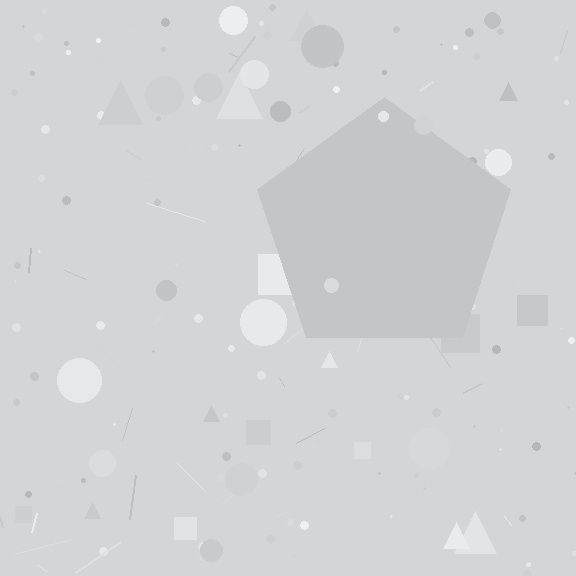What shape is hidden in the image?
A pentagon is hidden in the image.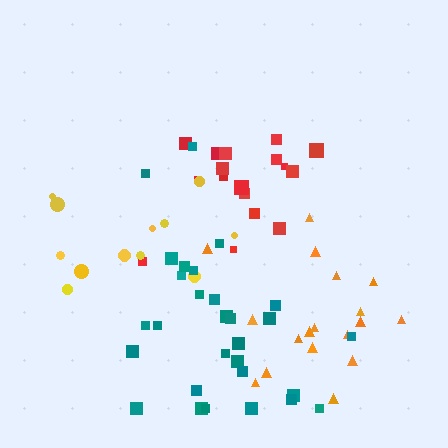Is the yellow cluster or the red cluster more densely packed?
Red.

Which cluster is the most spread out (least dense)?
Yellow.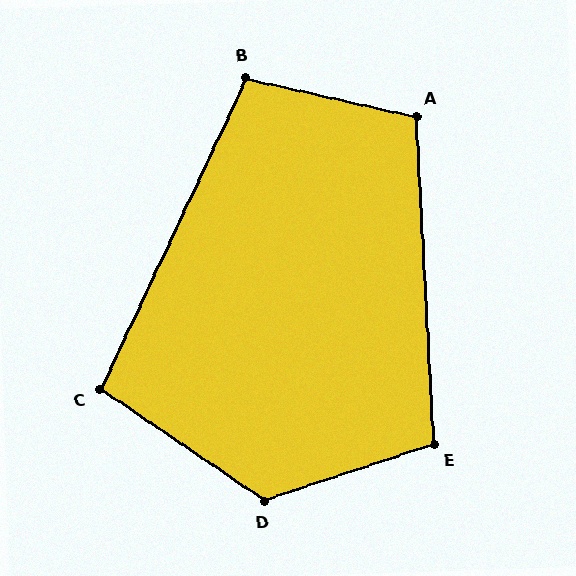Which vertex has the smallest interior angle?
C, at approximately 99 degrees.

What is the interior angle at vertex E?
Approximately 105 degrees (obtuse).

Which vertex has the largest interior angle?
D, at approximately 128 degrees.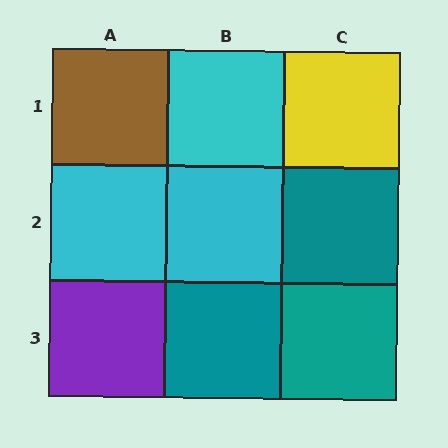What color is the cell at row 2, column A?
Cyan.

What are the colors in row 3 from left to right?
Purple, teal, teal.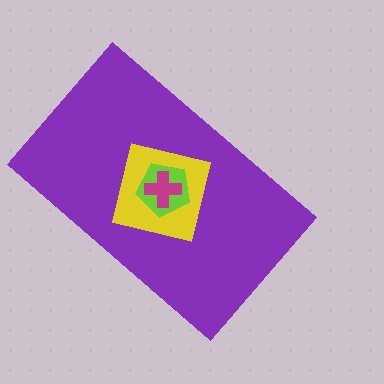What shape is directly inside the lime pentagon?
The magenta cross.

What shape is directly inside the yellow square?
The lime pentagon.